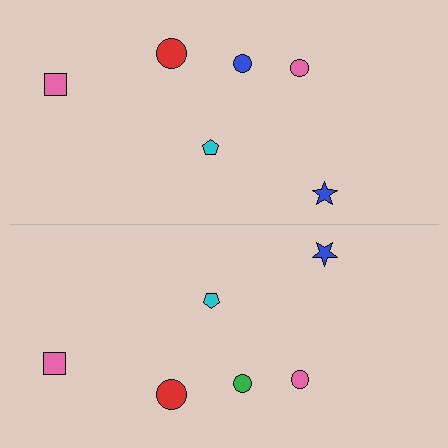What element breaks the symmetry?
The green circle on the bottom side breaks the symmetry — its mirror counterpart is blue.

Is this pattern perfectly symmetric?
No, the pattern is not perfectly symmetric. The green circle on the bottom side breaks the symmetry — its mirror counterpart is blue.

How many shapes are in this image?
There are 12 shapes in this image.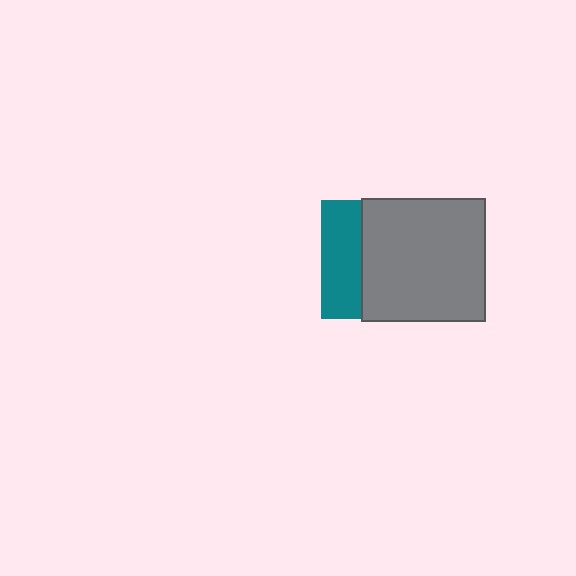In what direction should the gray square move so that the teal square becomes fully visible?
The gray square should move right. That is the shortest direction to clear the overlap and leave the teal square fully visible.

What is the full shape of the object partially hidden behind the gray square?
The partially hidden object is a teal square.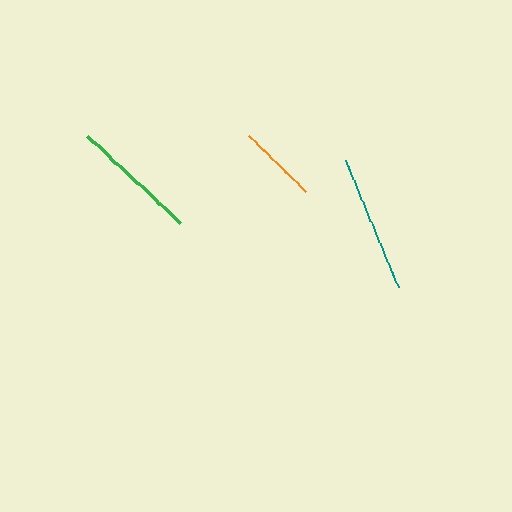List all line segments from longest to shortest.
From longest to shortest: teal, green, orange.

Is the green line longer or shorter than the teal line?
The teal line is longer than the green line.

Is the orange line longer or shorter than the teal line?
The teal line is longer than the orange line.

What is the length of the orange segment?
The orange segment is approximately 79 pixels long.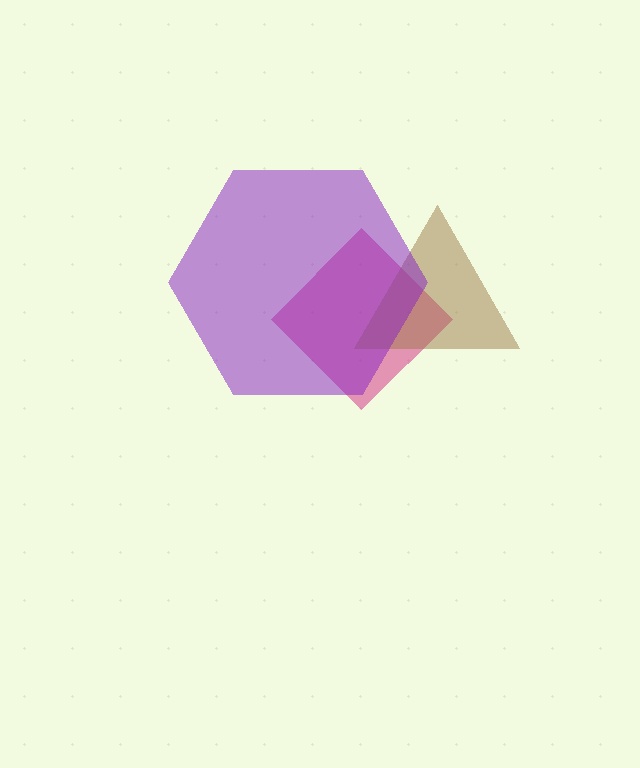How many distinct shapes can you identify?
There are 3 distinct shapes: a magenta diamond, a brown triangle, a purple hexagon.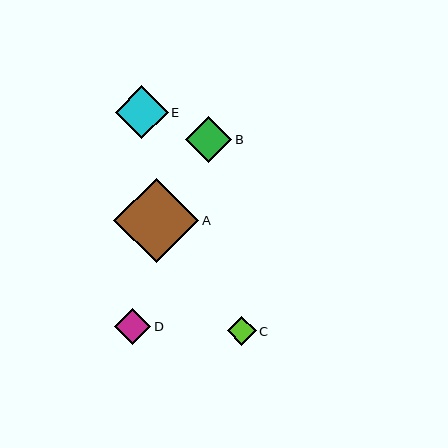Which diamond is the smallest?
Diamond C is the smallest with a size of approximately 29 pixels.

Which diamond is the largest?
Diamond A is the largest with a size of approximately 85 pixels.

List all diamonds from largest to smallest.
From largest to smallest: A, E, B, D, C.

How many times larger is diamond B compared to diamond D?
Diamond B is approximately 1.3 times the size of diamond D.